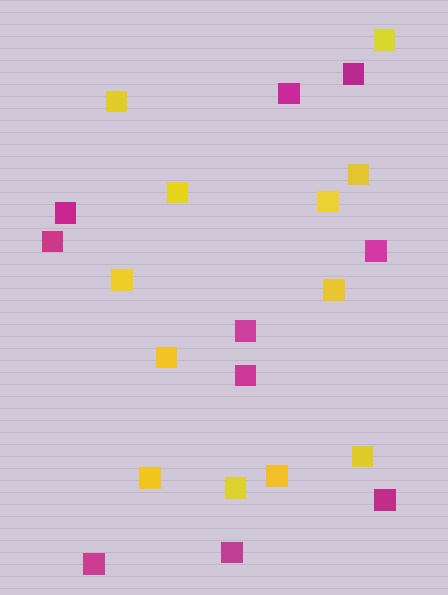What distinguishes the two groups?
There are 2 groups: one group of yellow squares (12) and one group of magenta squares (10).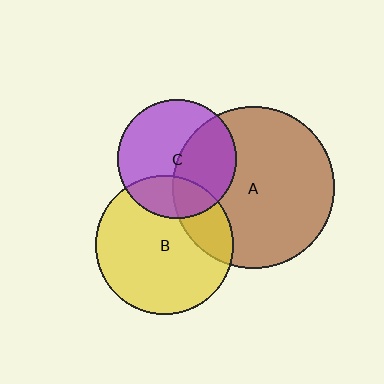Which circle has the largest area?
Circle A (brown).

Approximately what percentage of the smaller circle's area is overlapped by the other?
Approximately 40%.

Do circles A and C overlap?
Yes.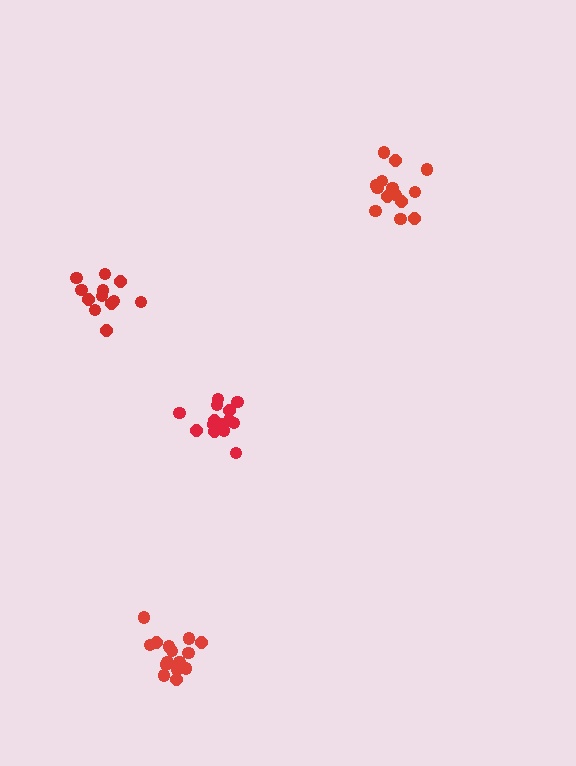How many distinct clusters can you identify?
There are 4 distinct clusters.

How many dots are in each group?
Group 1: 12 dots, Group 2: 14 dots, Group 3: 14 dots, Group 4: 15 dots (55 total).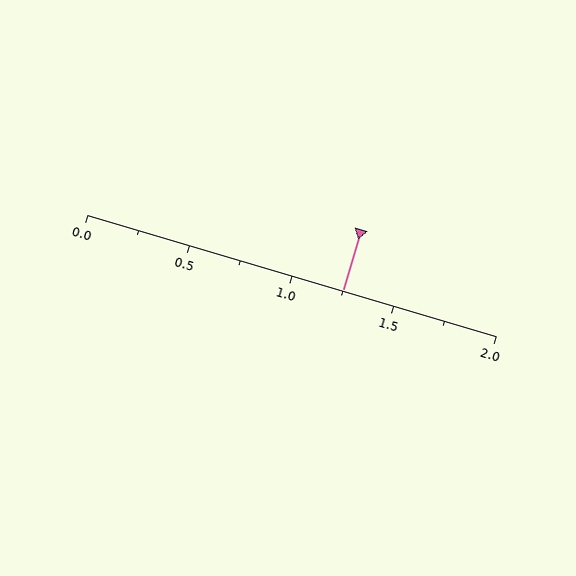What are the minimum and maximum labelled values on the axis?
The axis runs from 0.0 to 2.0.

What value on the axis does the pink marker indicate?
The marker indicates approximately 1.25.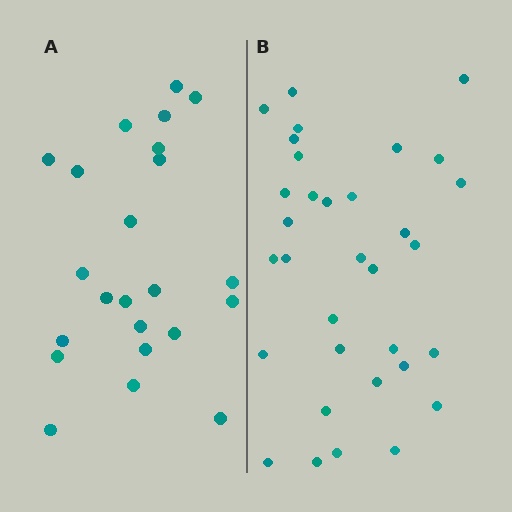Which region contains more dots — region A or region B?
Region B (the right region) has more dots.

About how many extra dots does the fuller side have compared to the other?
Region B has roughly 10 or so more dots than region A.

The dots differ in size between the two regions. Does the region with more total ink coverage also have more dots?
No. Region A has more total ink coverage because its dots are larger, but region B actually contains more individual dots. Total area can be misleading — the number of items is what matters here.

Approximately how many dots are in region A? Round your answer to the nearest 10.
About 20 dots. (The exact count is 23, which rounds to 20.)